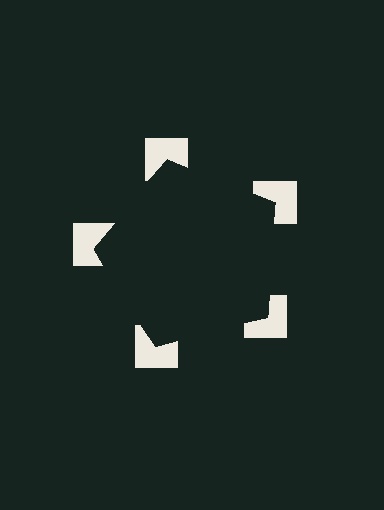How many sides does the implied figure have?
5 sides.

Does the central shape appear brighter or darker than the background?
It typically appears slightly darker than the background, even though no actual brightness change is drawn.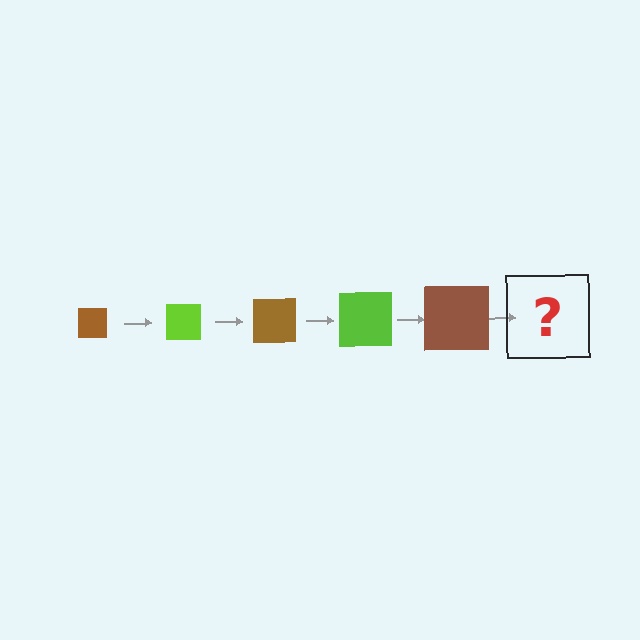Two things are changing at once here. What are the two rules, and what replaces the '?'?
The two rules are that the square grows larger each step and the color cycles through brown and lime. The '?' should be a lime square, larger than the previous one.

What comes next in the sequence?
The next element should be a lime square, larger than the previous one.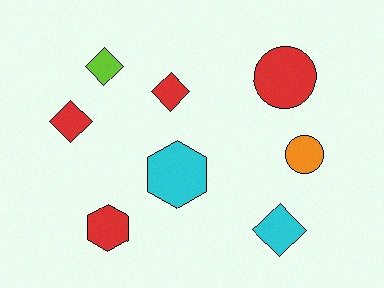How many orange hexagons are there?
There are no orange hexagons.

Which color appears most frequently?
Red, with 4 objects.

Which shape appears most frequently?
Diamond, with 4 objects.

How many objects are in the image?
There are 8 objects.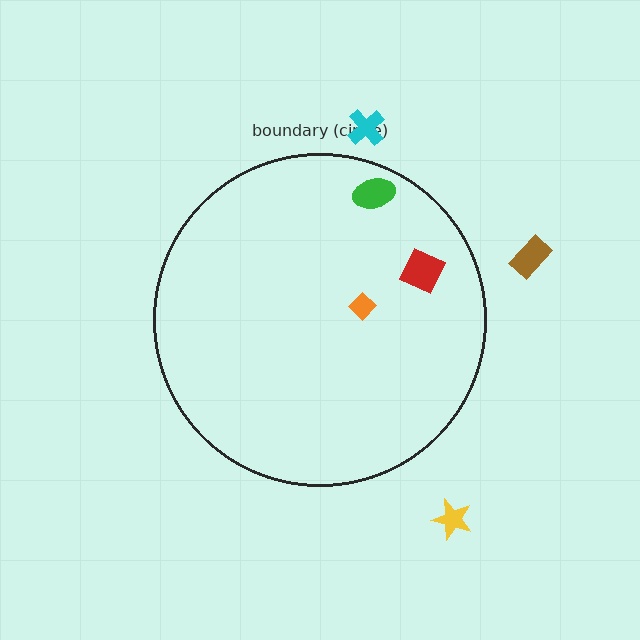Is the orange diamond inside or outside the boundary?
Inside.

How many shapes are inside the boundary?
3 inside, 3 outside.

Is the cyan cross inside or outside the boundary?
Outside.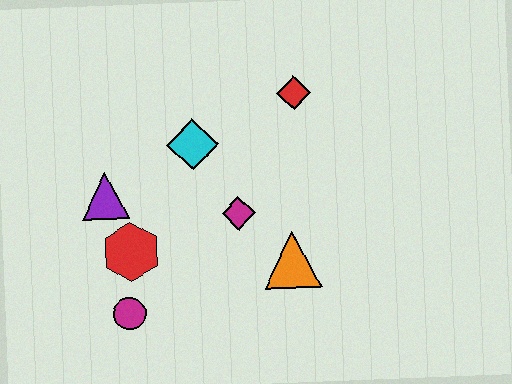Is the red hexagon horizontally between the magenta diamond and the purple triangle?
Yes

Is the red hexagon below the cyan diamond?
Yes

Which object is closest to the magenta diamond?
The orange triangle is closest to the magenta diamond.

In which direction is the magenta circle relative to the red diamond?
The magenta circle is below the red diamond.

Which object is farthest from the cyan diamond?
The magenta circle is farthest from the cyan diamond.